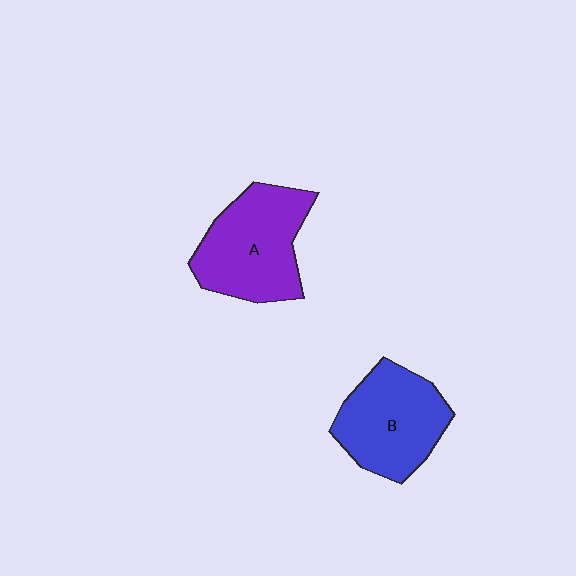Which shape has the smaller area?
Shape B (blue).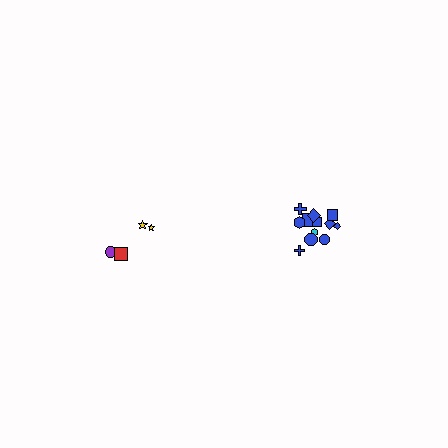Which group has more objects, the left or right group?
The right group.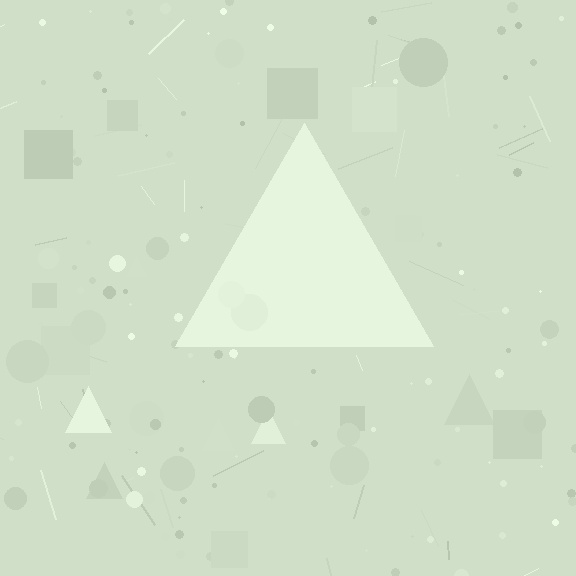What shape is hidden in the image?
A triangle is hidden in the image.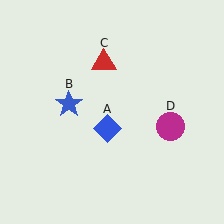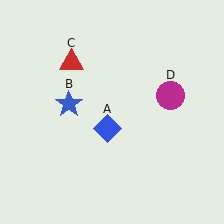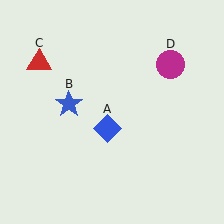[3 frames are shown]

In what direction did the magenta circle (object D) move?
The magenta circle (object D) moved up.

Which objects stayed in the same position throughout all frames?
Blue diamond (object A) and blue star (object B) remained stationary.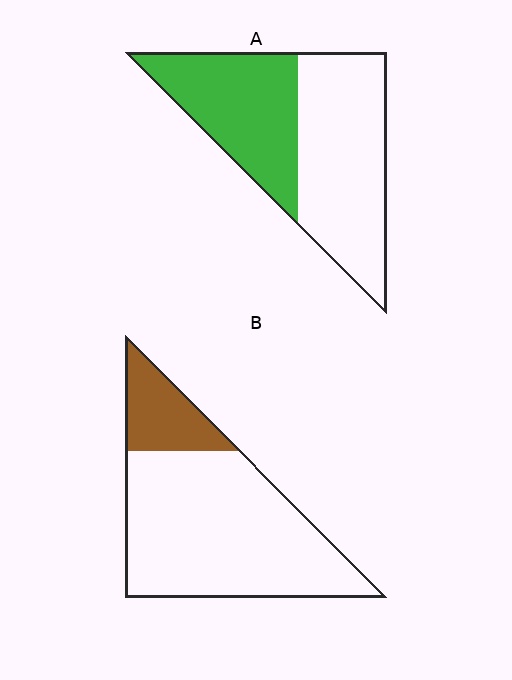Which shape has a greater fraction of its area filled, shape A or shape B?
Shape A.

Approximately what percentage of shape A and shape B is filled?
A is approximately 45% and B is approximately 20%.